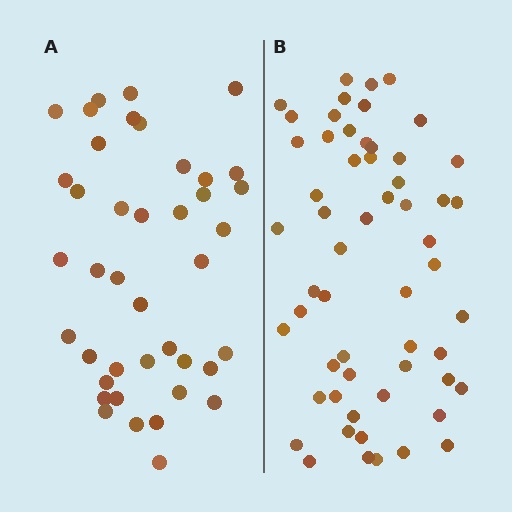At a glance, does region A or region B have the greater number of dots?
Region B (the right region) has more dots.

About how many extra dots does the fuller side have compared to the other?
Region B has approximately 15 more dots than region A.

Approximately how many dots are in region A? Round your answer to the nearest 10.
About 40 dots. (The exact count is 41, which rounds to 40.)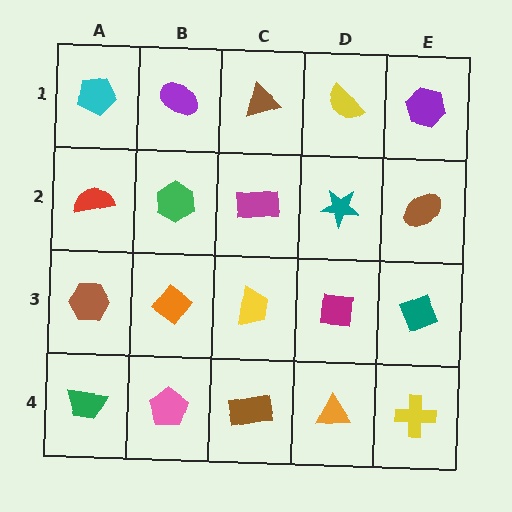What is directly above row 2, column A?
A cyan pentagon.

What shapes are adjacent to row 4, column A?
A brown hexagon (row 3, column A), a pink pentagon (row 4, column B).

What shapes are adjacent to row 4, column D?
A magenta square (row 3, column D), a brown rectangle (row 4, column C), a yellow cross (row 4, column E).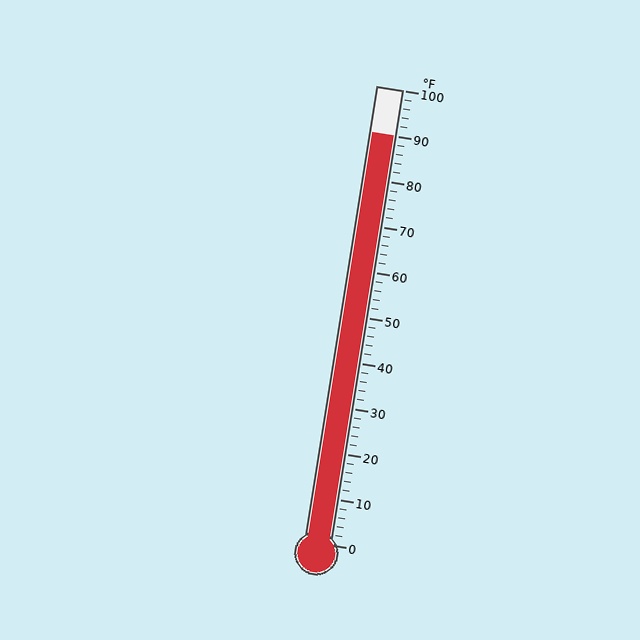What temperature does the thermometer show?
The thermometer shows approximately 90°F.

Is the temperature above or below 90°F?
The temperature is at 90°F.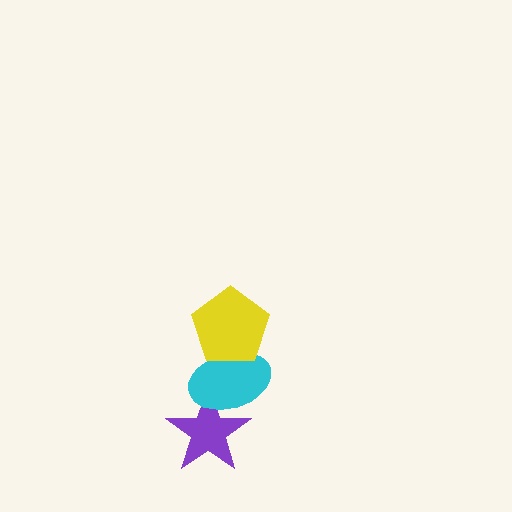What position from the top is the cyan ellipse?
The cyan ellipse is 2nd from the top.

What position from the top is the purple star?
The purple star is 3rd from the top.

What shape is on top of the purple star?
The cyan ellipse is on top of the purple star.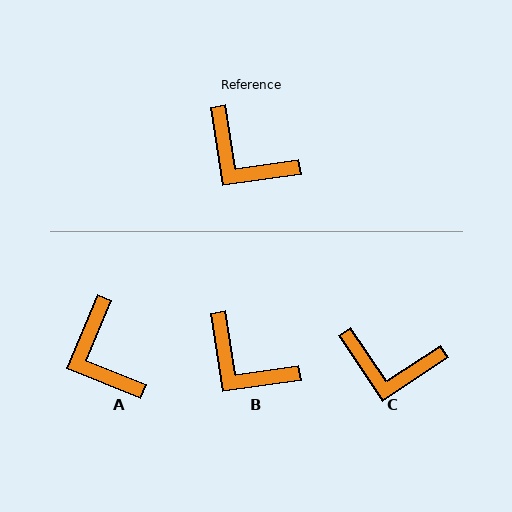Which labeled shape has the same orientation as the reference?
B.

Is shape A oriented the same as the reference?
No, it is off by about 31 degrees.